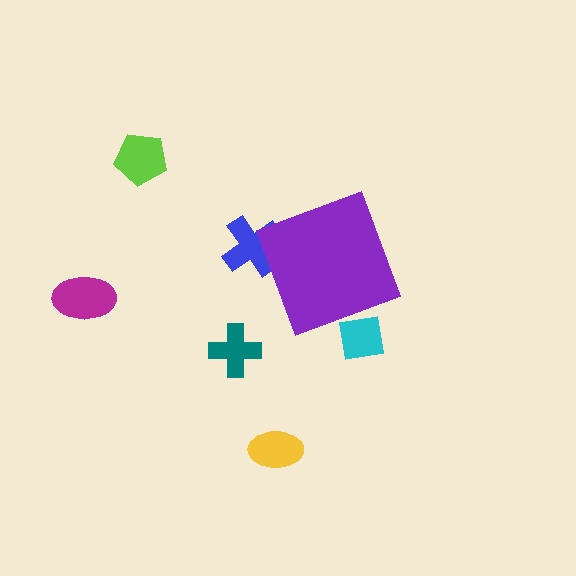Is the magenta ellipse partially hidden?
No, the magenta ellipse is fully visible.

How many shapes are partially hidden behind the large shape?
2 shapes are partially hidden.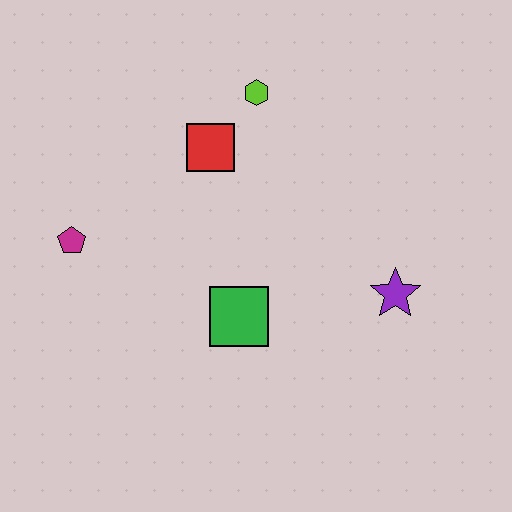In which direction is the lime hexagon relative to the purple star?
The lime hexagon is above the purple star.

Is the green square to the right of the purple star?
No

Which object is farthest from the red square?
The purple star is farthest from the red square.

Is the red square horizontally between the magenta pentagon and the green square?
Yes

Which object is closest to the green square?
The purple star is closest to the green square.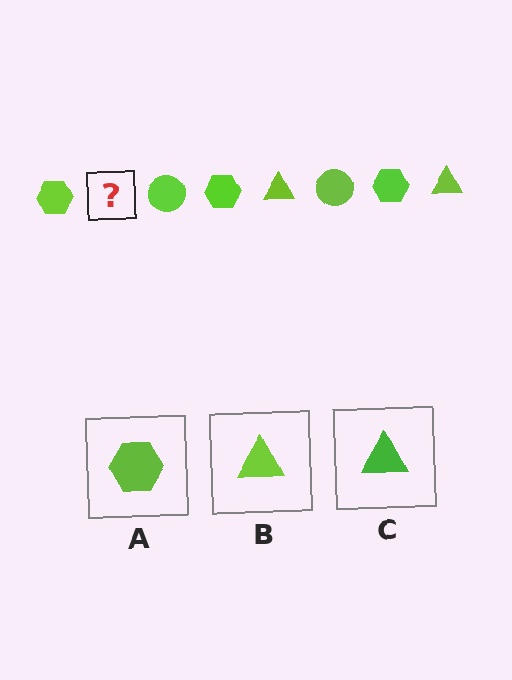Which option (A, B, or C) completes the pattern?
B.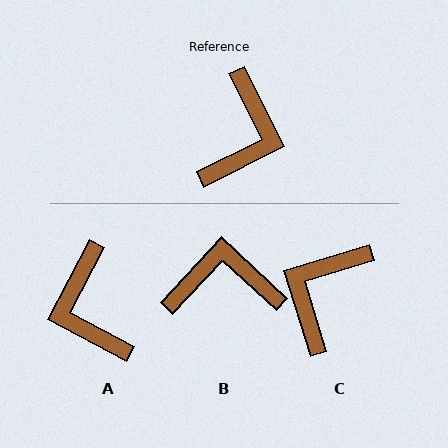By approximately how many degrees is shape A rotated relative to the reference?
Approximately 145 degrees clockwise.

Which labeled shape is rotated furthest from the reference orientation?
C, about 170 degrees away.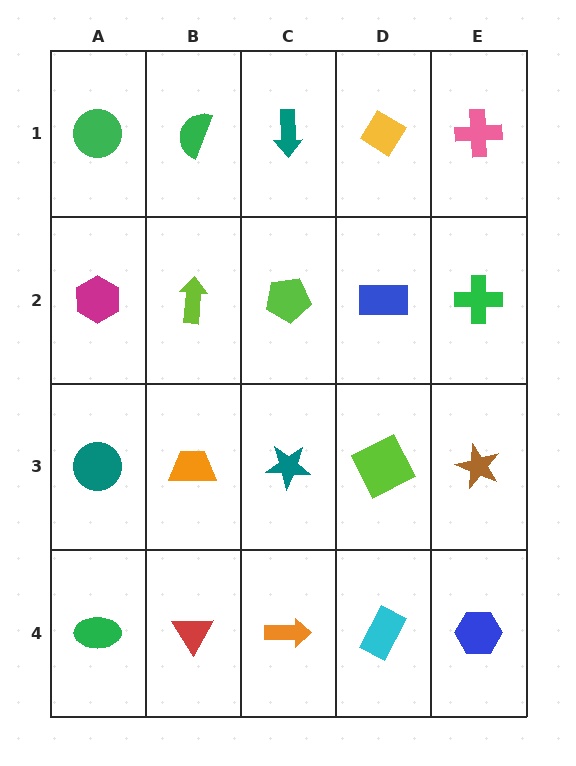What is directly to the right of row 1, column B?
A teal arrow.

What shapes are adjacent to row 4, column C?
A teal star (row 3, column C), a red triangle (row 4, column B), a cyan rectangle (row 4, column D).